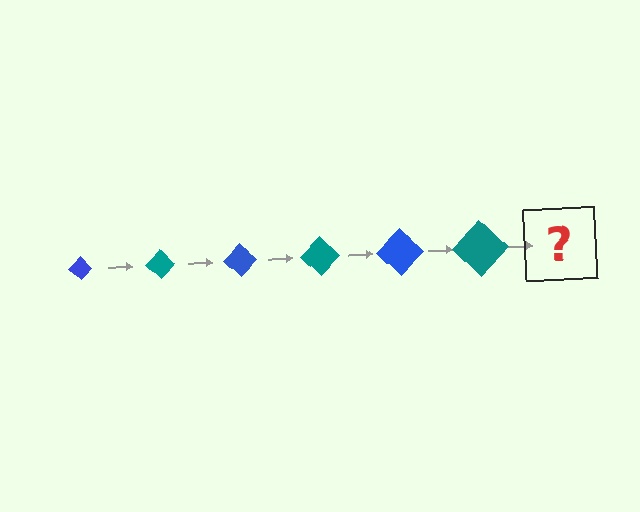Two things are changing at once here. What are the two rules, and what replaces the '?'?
The two rules are that the diamond grows larger each step and the color cycles through blue and teal. The '?' should be a blue diamond, larger than the previous one.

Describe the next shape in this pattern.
It should be a blue diamond, larger than the previous one.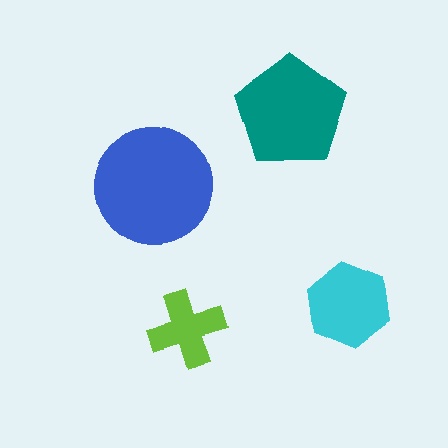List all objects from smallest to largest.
The lime cross, the cyan hexagon, the teal pentagon, the blue circle.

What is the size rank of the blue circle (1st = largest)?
1st.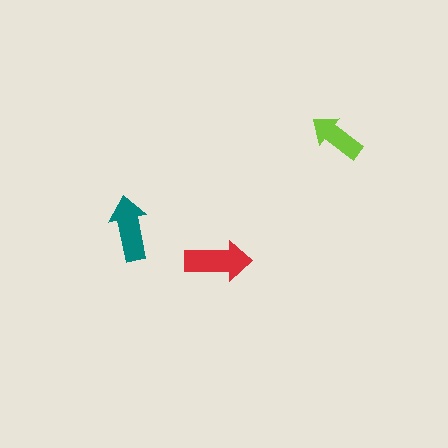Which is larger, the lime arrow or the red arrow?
The red one.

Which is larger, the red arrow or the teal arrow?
The red one.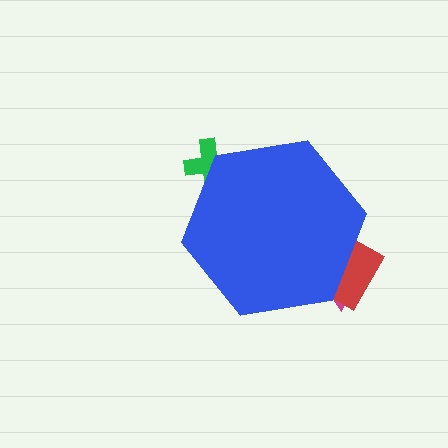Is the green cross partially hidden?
Yes, the green cross is partially hidden behind the blue hexagon.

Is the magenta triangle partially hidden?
Yes, the magenta triangle is partially hidden behind the blue hexagon.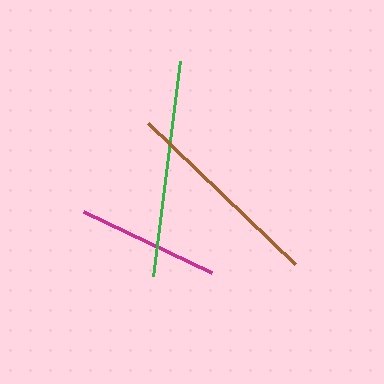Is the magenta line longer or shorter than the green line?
The green line is longer than the magenta line.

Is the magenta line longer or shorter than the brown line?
The brown line is longer than the magenta line.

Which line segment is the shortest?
The magenta line is the shortest at approximately 142 pixels.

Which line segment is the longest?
The green line is the longest at approximately 217 pixels.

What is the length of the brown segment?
The brown segment is approximately 203 pixels long.